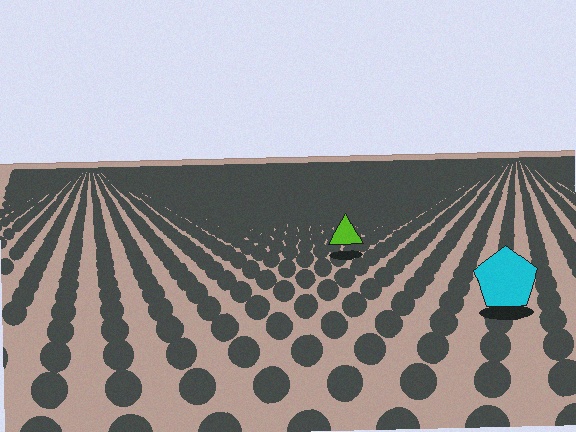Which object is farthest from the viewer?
The lime triangle is farthest from the viewer. It appears smaller and the ground texture around it is denser.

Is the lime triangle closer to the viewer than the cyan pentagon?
No. The cyan pentagon is closer — you can tell from the texture gradient: the ground texture is coarser near it.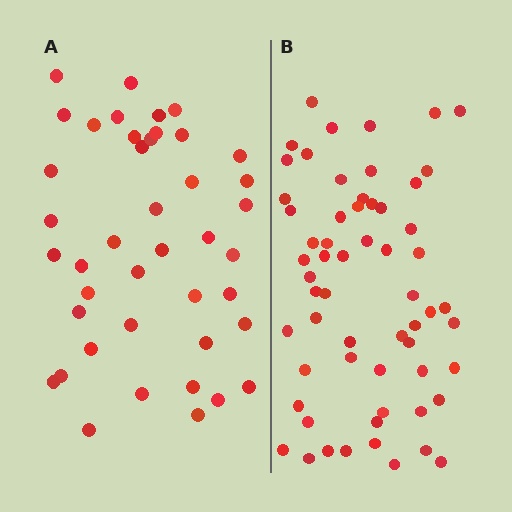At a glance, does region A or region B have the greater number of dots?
Region B (the right region) has more dots.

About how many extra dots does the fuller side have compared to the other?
Region B has approximately 20 more dots than region A.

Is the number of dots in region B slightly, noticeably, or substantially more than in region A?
Region B has noticeably more, but not dramatically so. The ratio is roughly 1.4 to 1.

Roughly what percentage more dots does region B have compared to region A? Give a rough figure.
About 45% more.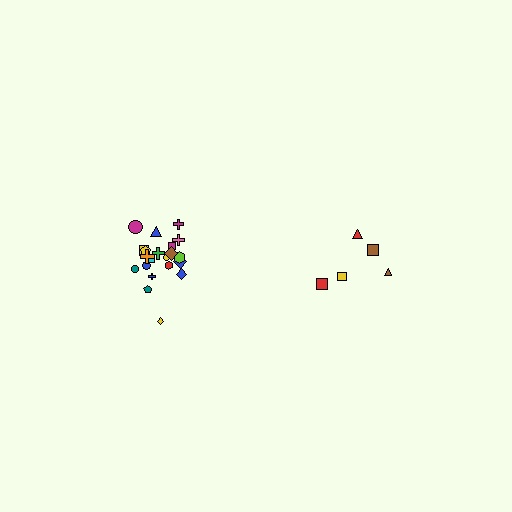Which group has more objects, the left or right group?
The left group.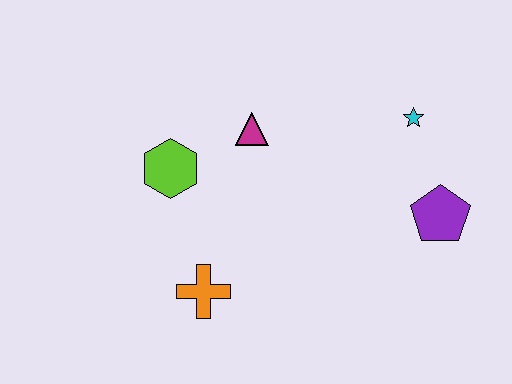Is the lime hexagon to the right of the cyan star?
No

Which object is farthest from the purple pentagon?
The lime hexagon is farthest from the purple pentagon.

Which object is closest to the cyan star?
The purple pentagon is closest to the cyan star.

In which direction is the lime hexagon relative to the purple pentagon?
The lime hexagon is to the left of the purple pentagon.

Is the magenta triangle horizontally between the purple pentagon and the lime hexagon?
Yes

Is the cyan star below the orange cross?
No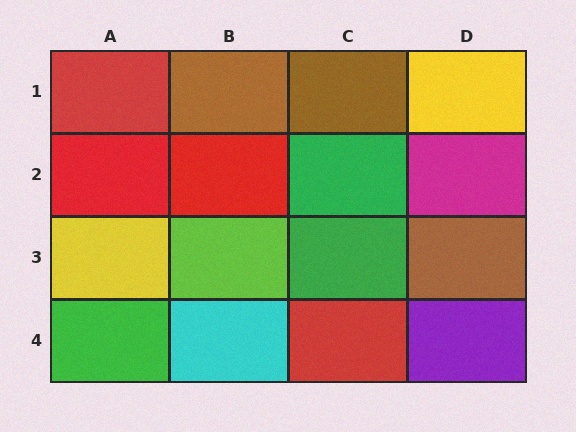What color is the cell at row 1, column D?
Yellow.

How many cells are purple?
1 cell is purple.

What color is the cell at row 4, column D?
Purple.